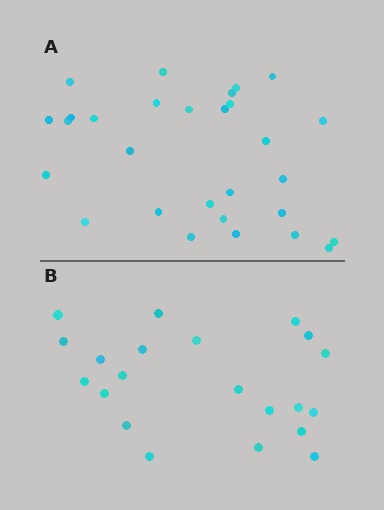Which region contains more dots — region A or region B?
Region A (the top region) has more dots.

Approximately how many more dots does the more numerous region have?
Region A has roughly 8 or so more dots than region B.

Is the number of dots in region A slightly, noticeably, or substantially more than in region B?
Region A has noticeably more, but not dramatically so. The ratio is roughly 1.4 to 1.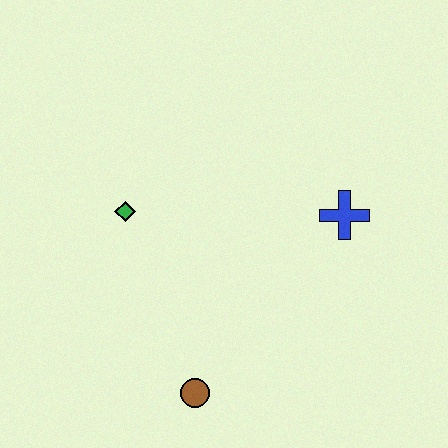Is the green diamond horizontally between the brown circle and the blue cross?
No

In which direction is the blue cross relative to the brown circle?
The blue cross is above the brown circle.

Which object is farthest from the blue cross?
The brown circle is farthest from the blue cross.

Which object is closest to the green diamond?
The brown circle is closest to the green diamond.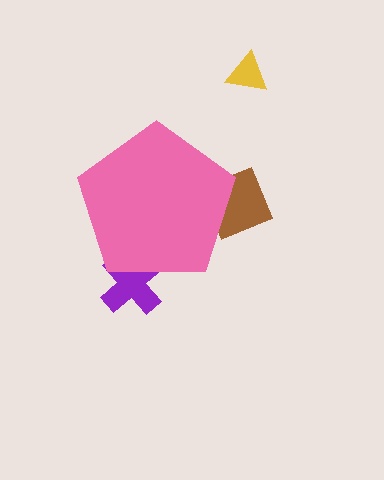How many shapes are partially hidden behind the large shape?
2 shapes are partially hidden.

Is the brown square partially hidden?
Yes, the brown square is partially hidden behind the pink pentagon.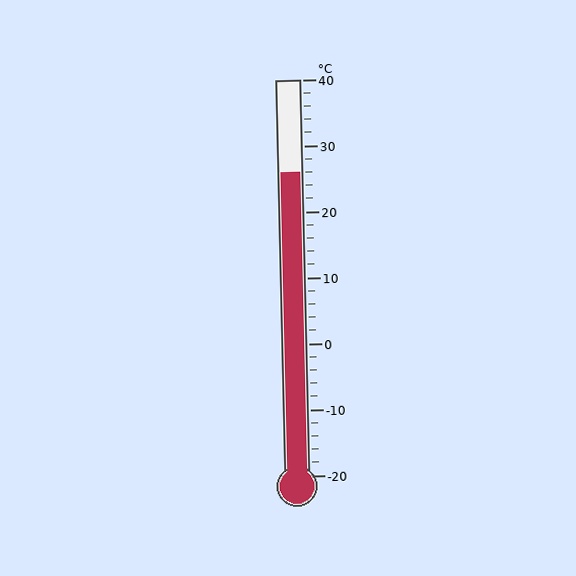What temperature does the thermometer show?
The thermometer shows approximately 26°C.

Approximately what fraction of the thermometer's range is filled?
The thermometer is filled to approximately 75% of its range.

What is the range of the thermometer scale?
The thermometer scale ranges from -20°C to 40°C.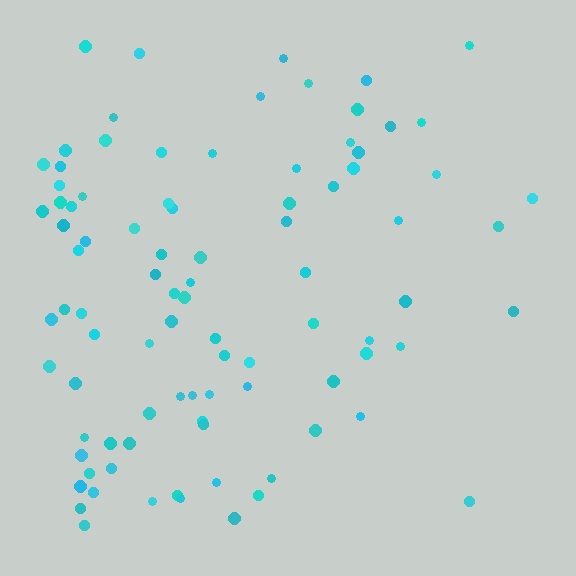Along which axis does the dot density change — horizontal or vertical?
Horizontal.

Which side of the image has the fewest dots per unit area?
The right.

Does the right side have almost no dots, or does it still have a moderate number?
Still a moderate number, just noticeably fewer than the left.